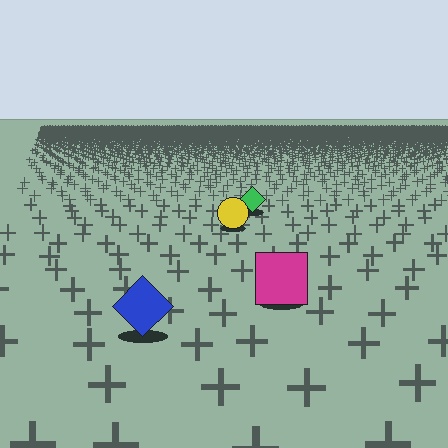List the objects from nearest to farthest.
From nearest to farthest: the blue diamond, the magenta square, the yellow circle, the green diamond.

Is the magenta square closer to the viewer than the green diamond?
Yes. The magenta square is closer — you can tell from the texture gradient: the ground texture is coarser near it.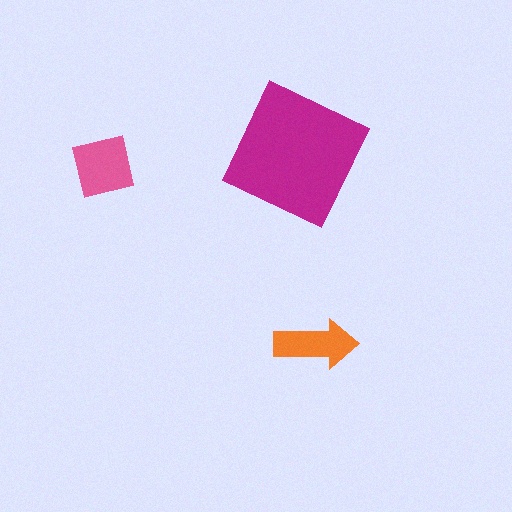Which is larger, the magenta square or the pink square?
The magenta square.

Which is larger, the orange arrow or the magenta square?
The magenta square.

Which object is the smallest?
The orange arrow.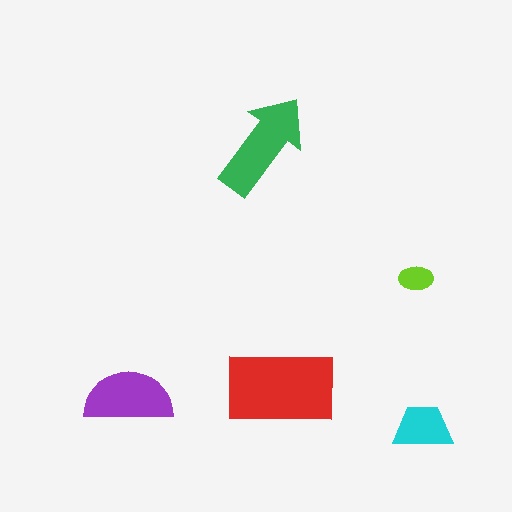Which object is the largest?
The red rectangle.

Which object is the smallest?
The lime ellipse.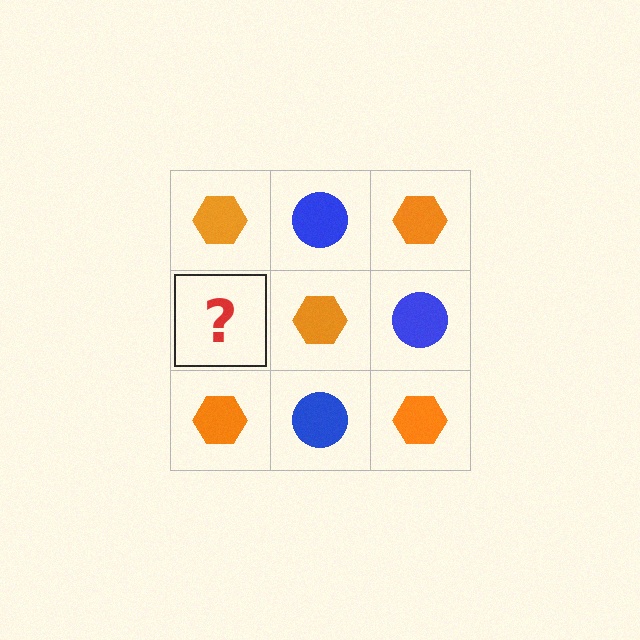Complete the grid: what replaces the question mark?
The question mark should be replaced with a blue circle.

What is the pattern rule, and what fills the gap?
The rule is that it alternates orange hexagon and blue circle in a checkerboard pattern. The gap should be filled with a blue circle.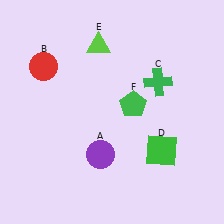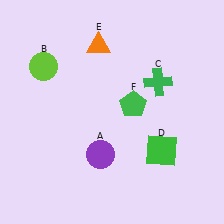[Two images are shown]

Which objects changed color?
B changed from red to lime. E changed from lime to orange.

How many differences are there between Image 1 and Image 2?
There are 2 differences between the two images.